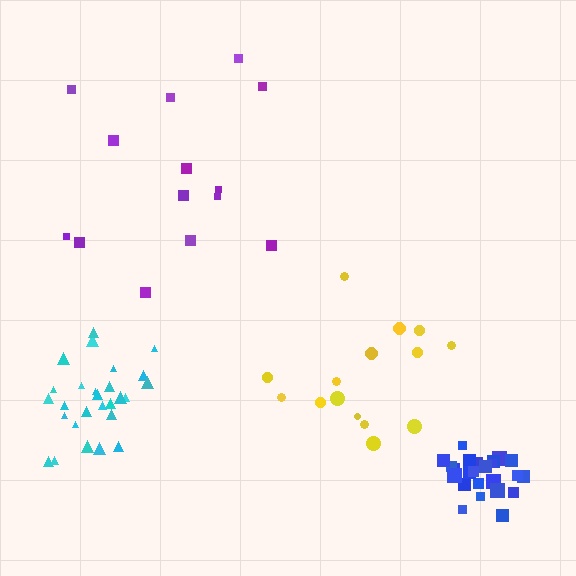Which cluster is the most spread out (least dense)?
Purple.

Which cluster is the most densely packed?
Blue.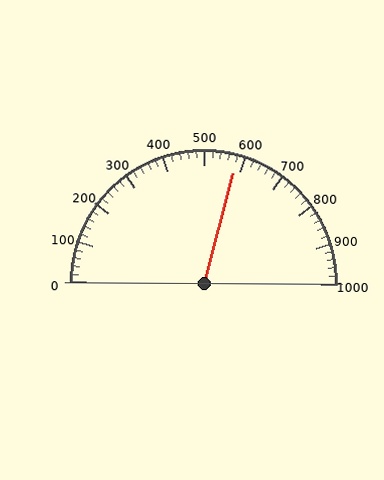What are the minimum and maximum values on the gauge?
The gauge ranges from 0 to 1000.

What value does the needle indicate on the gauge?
The needle indicates approximately 580.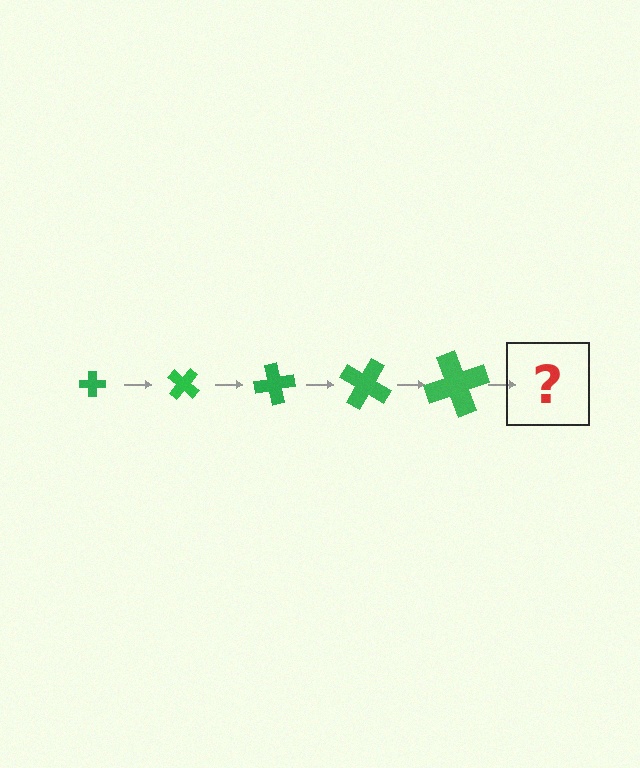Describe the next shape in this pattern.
It should be a cross, larger than the previous one and rotated 200 degrees from the start.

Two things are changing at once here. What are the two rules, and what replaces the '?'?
The two rules are that the cross grows larger each step and it rotates 40 degrees each step. The '?' should be a cross, larger than the previous one and rotated 200 degrees from the start.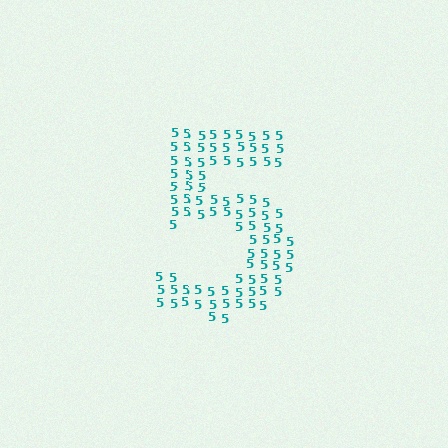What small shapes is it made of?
It is made of small digit 5's.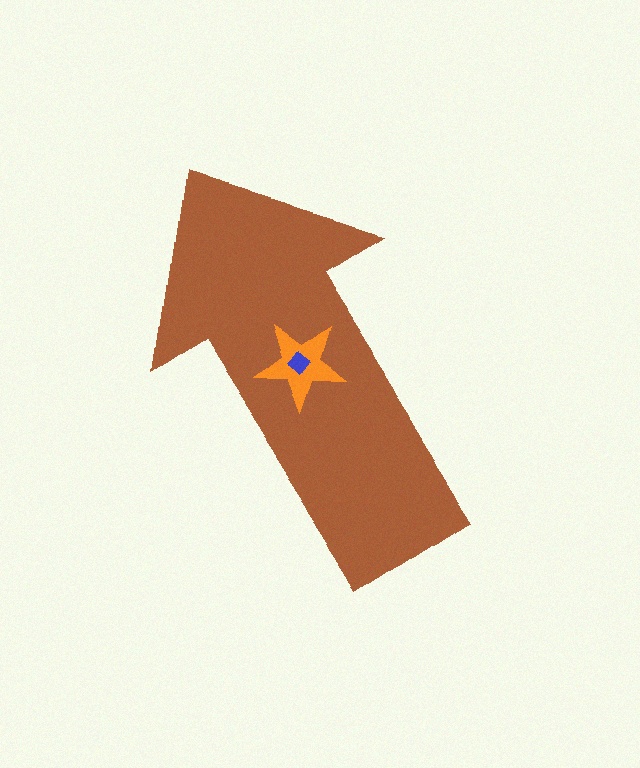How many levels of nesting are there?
3.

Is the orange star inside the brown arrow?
Yes.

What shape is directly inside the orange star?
The blue diamond.